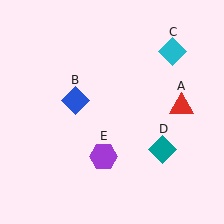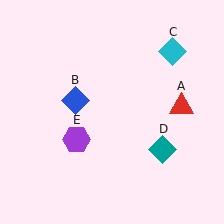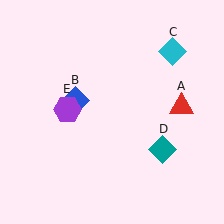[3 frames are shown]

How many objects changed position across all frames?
1 object changed position: purple hexagon (object E).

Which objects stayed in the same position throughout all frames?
Red triangle (object A) and blue diamond (object B) and cyan diamond (object C) and teal diamond (object D) remained stationary.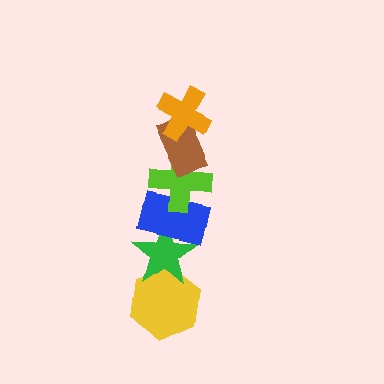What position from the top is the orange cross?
The orange cross is 1st from the top.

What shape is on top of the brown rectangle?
The orange cross is on top of the brown rectangle.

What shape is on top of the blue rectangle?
The lime cross is on top of the blue rectangle.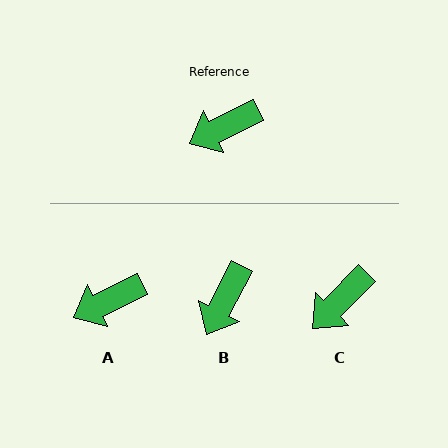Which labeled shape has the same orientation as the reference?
A.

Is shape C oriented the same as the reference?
No, it is off by about 20 degrees.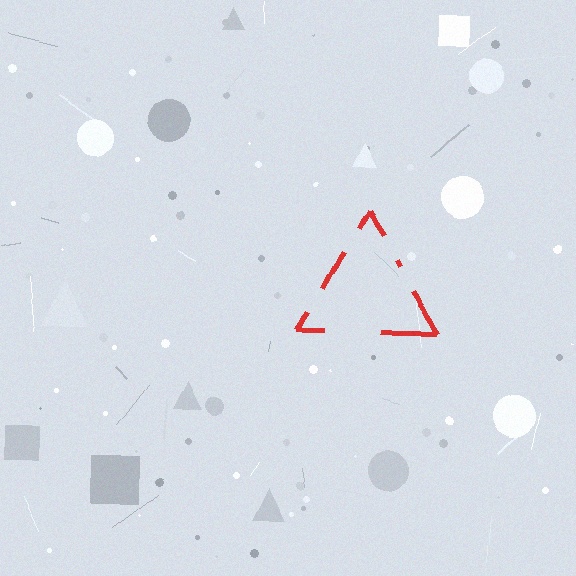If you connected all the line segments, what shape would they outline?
They would outline a triangle.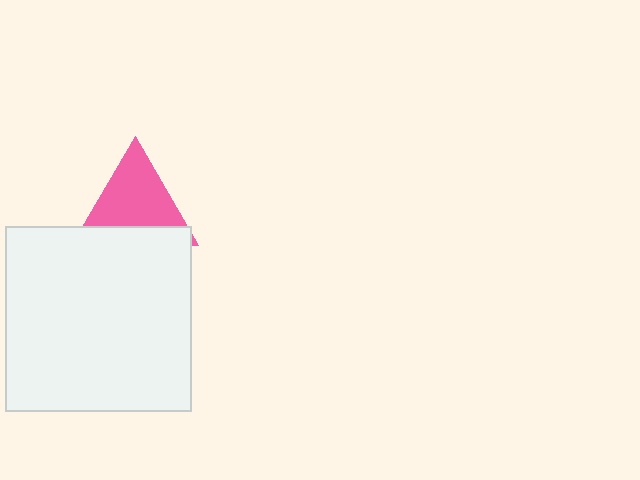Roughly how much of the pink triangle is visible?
Most of it is visible (roughly 68%).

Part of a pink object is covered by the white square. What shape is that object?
It is a triangle.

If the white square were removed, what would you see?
You would see the complete pink triangle.